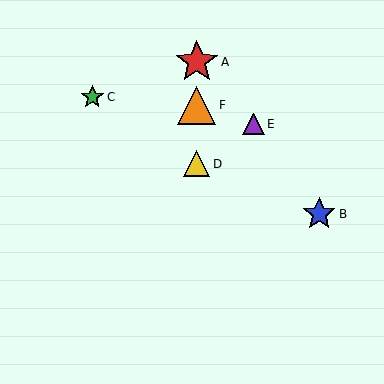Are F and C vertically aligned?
No, F is at x≈197 and C is at x≈92.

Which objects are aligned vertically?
Objects A, D, F are aligned vertically.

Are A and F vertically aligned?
Yes, both are at x≈197.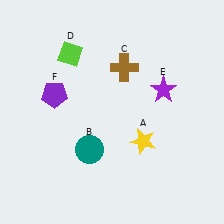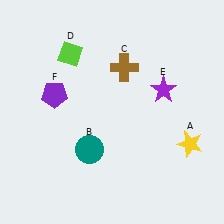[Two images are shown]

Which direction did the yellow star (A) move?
The yellow star (A) moved right.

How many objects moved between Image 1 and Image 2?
1 object moved between the two images.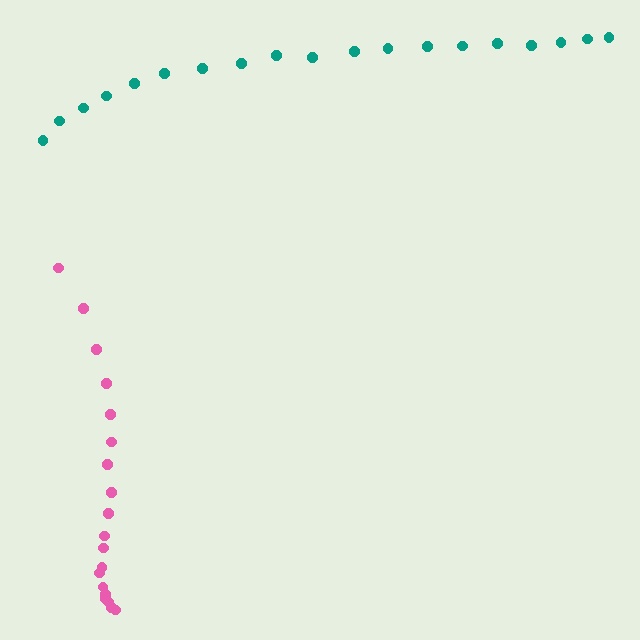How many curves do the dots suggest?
There are 2 distinct paths.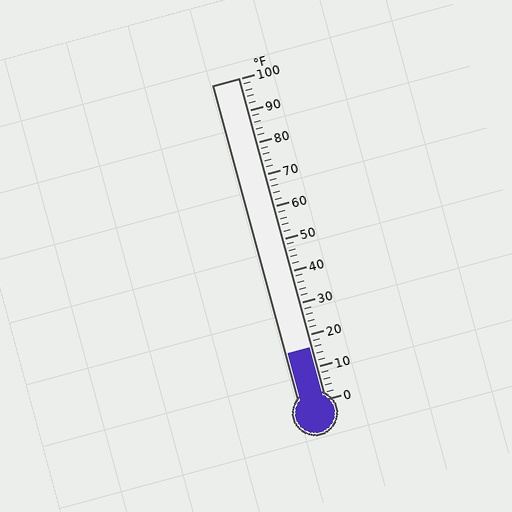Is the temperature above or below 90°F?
The temperature is below 90°F.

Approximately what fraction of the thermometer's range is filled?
The thermometer is filled to approximately 15% of its range.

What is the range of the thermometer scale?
The thermometer scale ranges from 0°F to 100°F.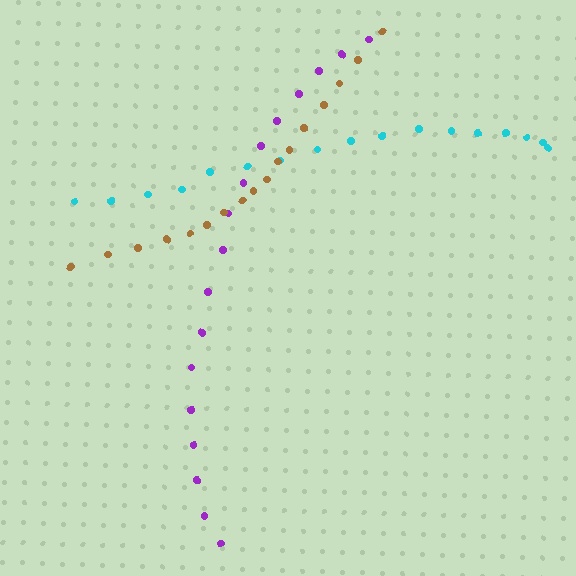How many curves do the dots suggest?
There are 3 distinct paths.